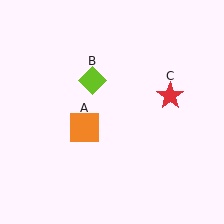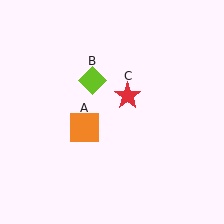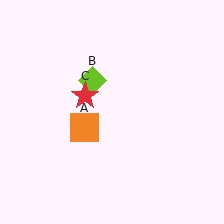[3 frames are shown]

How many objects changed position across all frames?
1 object changed position: red star (object C).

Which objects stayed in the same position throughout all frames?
Orange square (object A) and lime diamond (object B) remained stationary.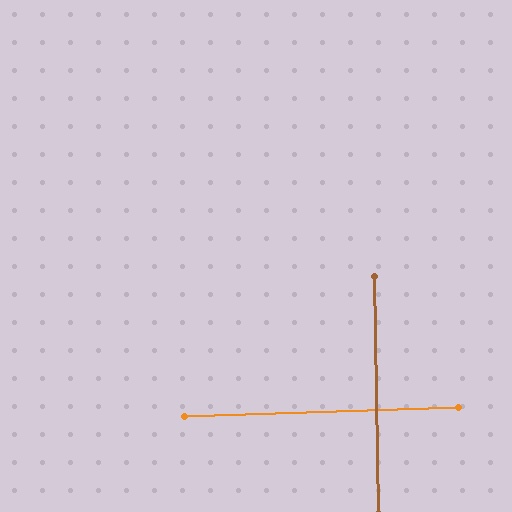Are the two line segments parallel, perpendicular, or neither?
Perpendicular — they meet at approximately 89°.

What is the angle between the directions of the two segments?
Approximately 89 degrees.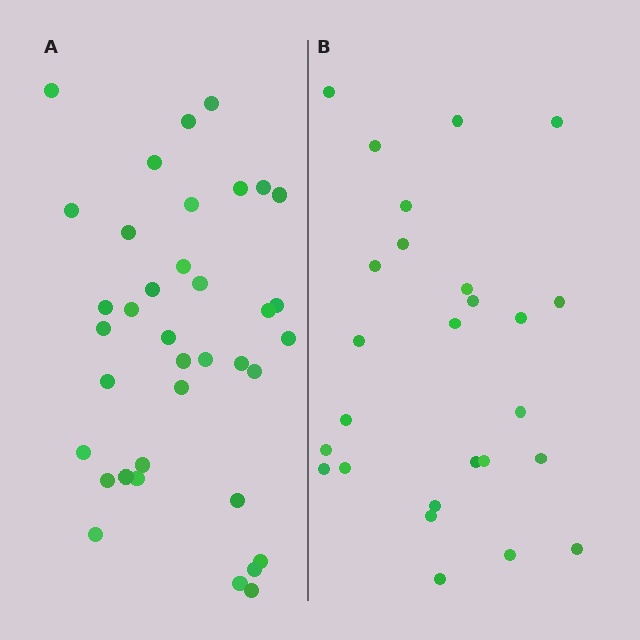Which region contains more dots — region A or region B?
Region A (the left region) has more dots.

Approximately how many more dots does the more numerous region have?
Region A has roughly 12 or so more dots than region B.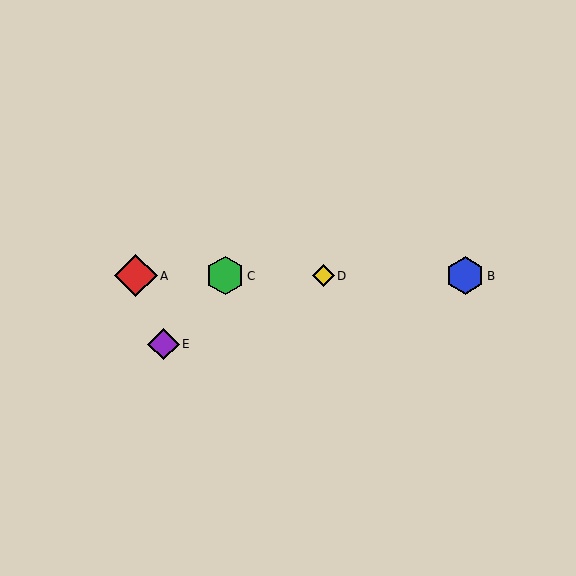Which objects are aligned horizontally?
Objects A, B, C, D are aligned horizontally.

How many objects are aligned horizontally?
4 objects (A, B, C, D) are aligned horizontally.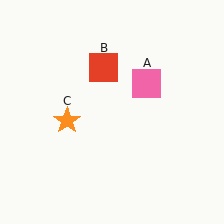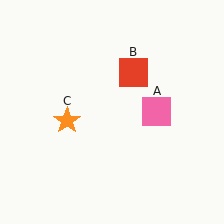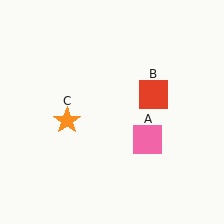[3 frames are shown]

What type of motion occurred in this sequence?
The pink square (object A), red square (object B) rotated clockwise around the center of the scene.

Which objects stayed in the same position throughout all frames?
Orange star (object C) remained stationary.